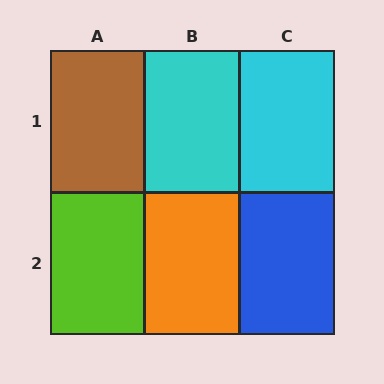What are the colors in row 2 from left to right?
Lime, orange, blue.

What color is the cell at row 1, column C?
Cyan.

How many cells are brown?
1 cell is brown.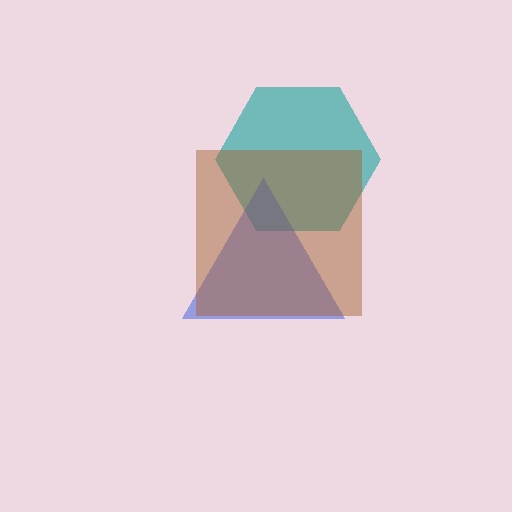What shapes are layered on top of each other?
The layered shapes are: a teal hexagon, a blue triangle, a brown square.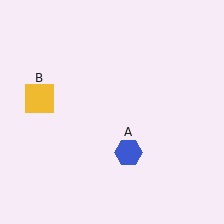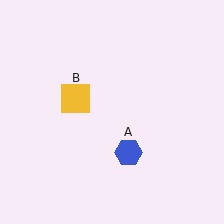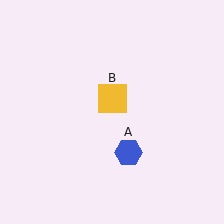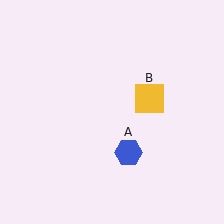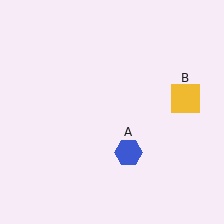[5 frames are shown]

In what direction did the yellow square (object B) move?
The yellow square (object B) moved right.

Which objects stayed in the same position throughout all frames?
Blue hexagon (object A) remained stationary.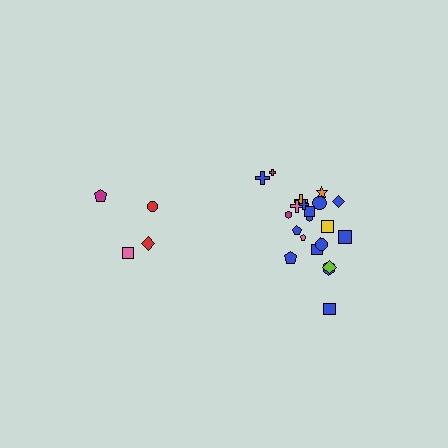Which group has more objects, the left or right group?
The right group.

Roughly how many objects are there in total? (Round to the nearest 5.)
Roughly 25 objects in total.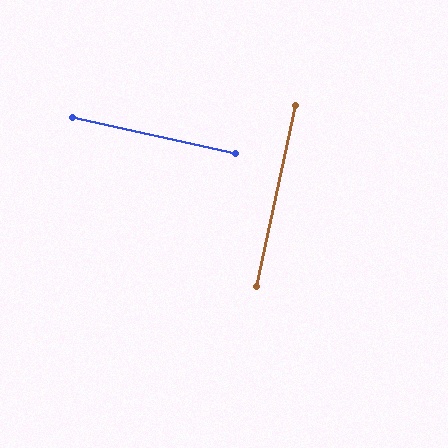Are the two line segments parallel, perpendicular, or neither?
Perpendicular — they meet at approximately 90°.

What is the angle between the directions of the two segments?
Approximately 90 degrees.